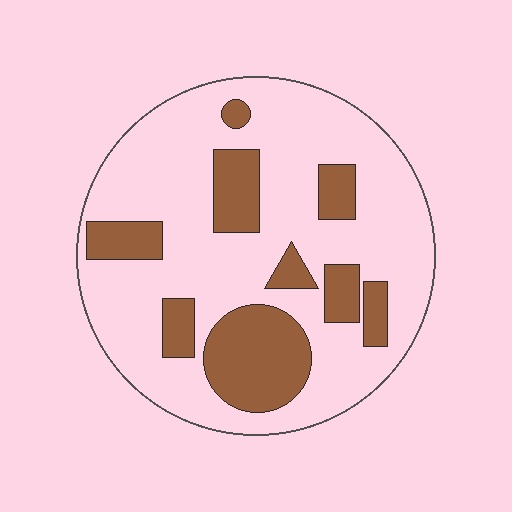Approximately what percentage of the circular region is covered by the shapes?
Approximately 25%.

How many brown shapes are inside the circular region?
9.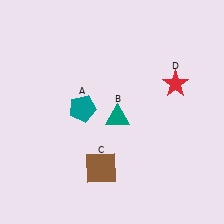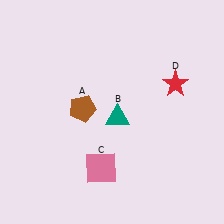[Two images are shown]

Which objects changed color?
A changed from teal to brown. C changed from brown to pink.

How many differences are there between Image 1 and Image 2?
There are 2 differences between the two images.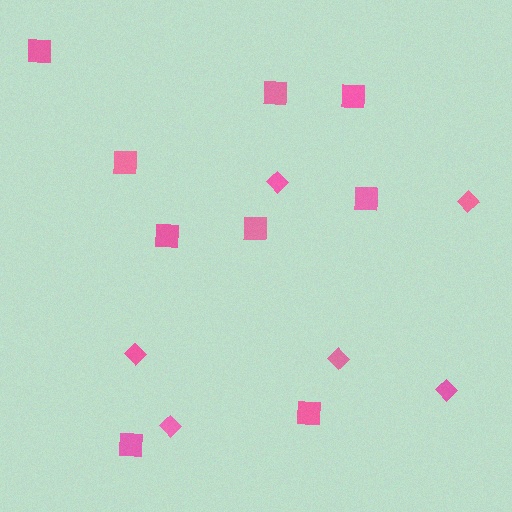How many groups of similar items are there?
There are 2 groups: one group of squares (9) and one group of diamonds (6).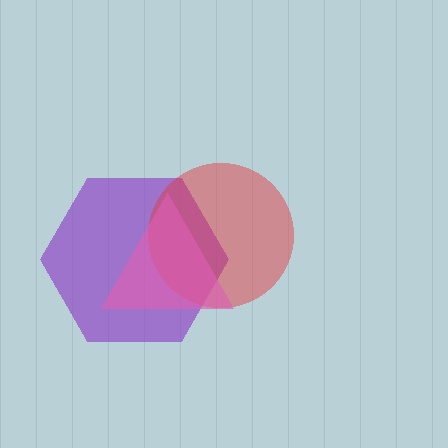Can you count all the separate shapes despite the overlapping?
Yes, there are 3 separate shapes.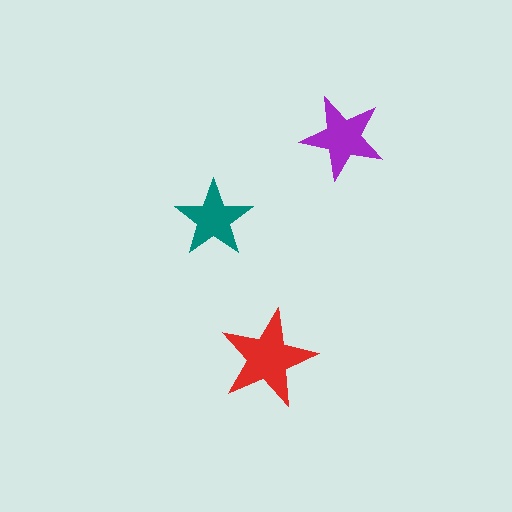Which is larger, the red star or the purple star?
The red one.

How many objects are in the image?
There are 3 objects in the image.